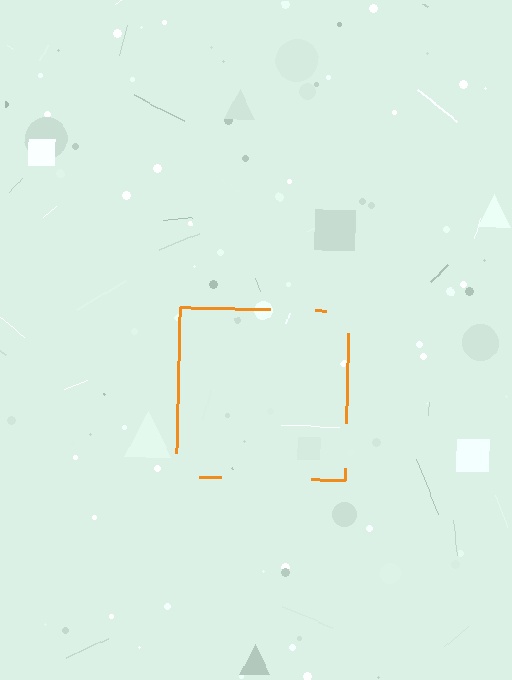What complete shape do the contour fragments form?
The contour fragments form a square.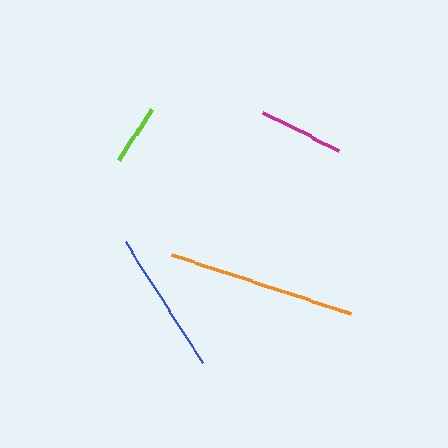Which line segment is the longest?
The orange line is the longest at approximately 189 pixels.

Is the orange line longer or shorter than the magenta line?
The orange line is longer than the magenta line.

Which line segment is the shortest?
The lime line is the shortest at approximately 61 pixels.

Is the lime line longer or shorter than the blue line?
The blue line is longer than the lime line.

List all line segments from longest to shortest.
From longest to shortest: orange, blue, magenta, lime.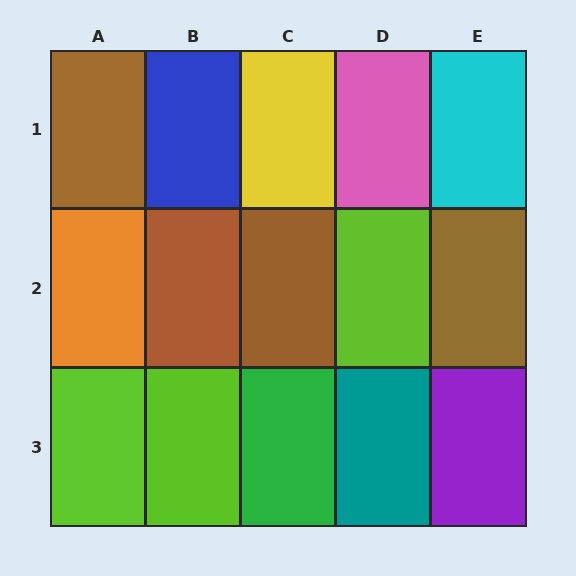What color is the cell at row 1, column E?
Cyan.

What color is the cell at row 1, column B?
Blue.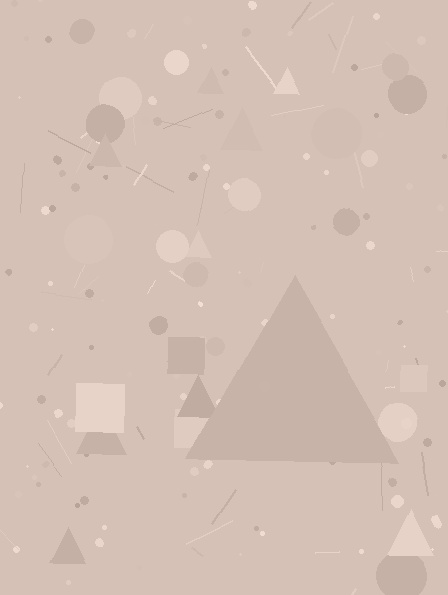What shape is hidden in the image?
A triangle is hidden in the image.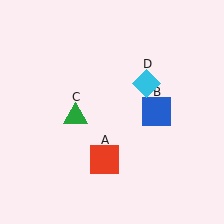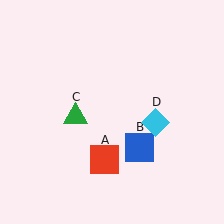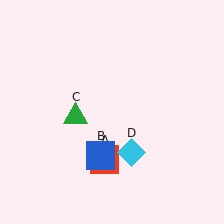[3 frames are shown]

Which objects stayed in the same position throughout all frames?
Red square (object A) and green triangle (object C) remained stationary.